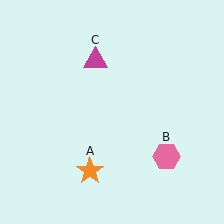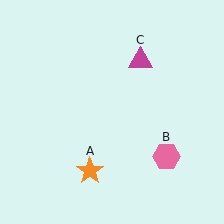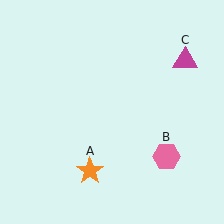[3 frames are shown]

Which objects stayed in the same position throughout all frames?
Orange star (object A) and pink hexagon (object B) remained stationary.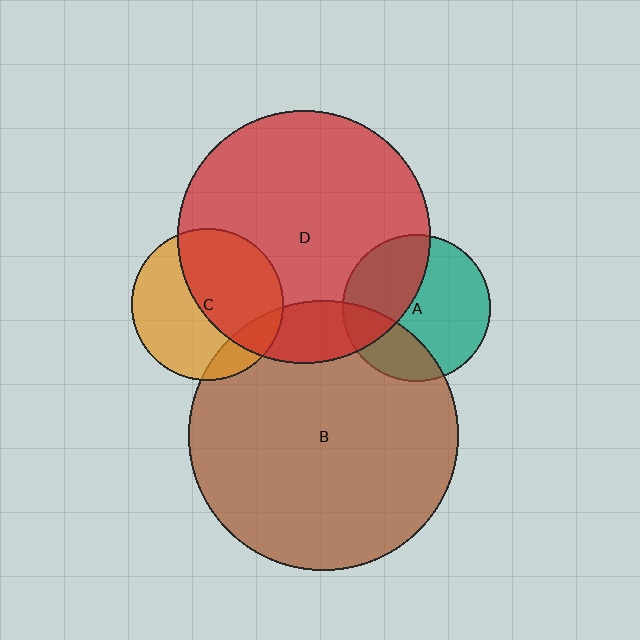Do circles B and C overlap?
Yes.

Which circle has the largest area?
Circle B (brown).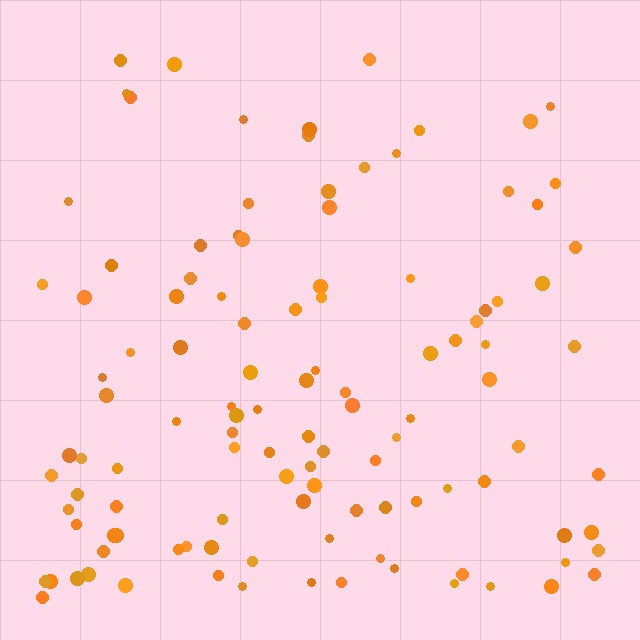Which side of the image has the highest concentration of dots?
The bottom.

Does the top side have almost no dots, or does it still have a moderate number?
Still a moderate number, just noticeably fewer than the bottom.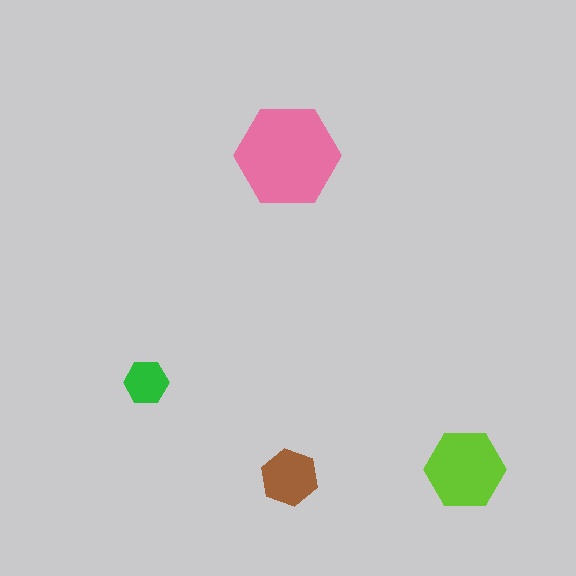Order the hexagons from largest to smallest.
the pink one, the lime one, the brown one, the green one.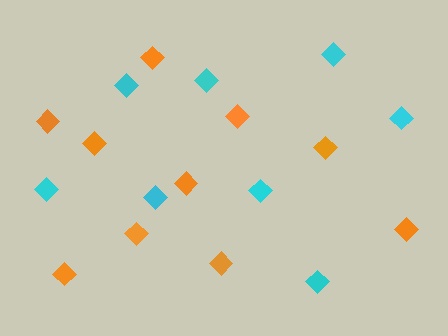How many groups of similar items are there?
There are 2 groups: one group of cyan diamonds (8) and one group of orange diamonds (10).